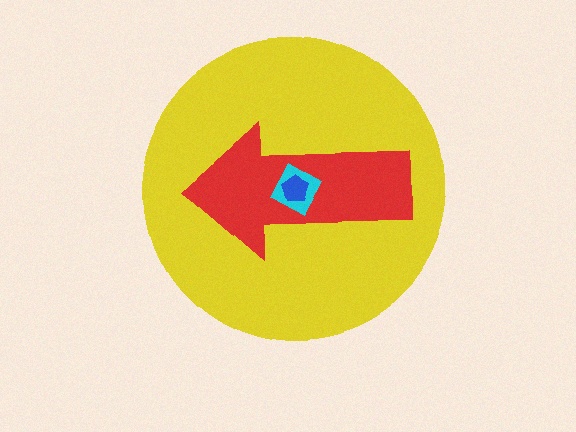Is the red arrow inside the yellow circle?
Yes.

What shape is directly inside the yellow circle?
The red arrow.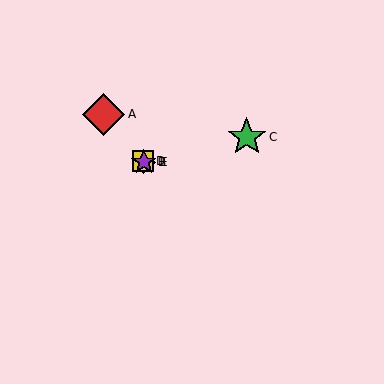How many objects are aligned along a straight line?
4 objects (A, B, D, E) are aligned along a straight line.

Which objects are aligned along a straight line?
Objects A, B, D, E are aligned along a straight line.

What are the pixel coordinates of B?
Object B is at (144, 162).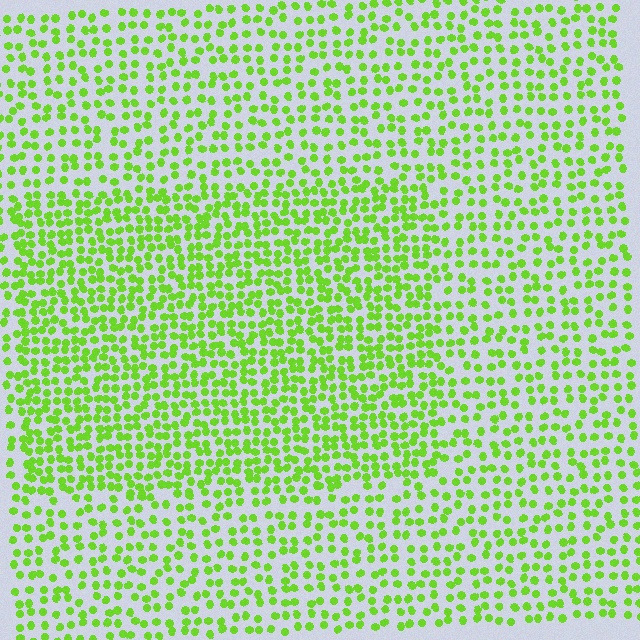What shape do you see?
I see a rectangle.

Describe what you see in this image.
The image contains small lime elements arranged at two different densities. A rectangle-shaped region is visible where the elements are more densely packed than the surrounding area.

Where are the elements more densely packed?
The elements are more densely packed inside the rectangle boundary.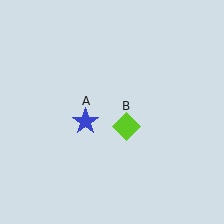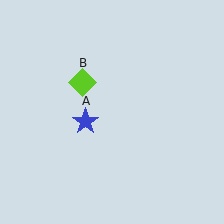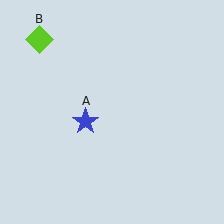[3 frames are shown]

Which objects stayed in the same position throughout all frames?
Blue star (object A) remained stationary.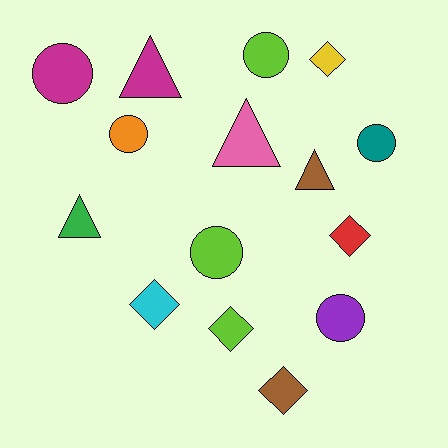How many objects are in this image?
There are 15 objects.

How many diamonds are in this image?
There are 5 diamonds.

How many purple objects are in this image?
There is 1 purple object.